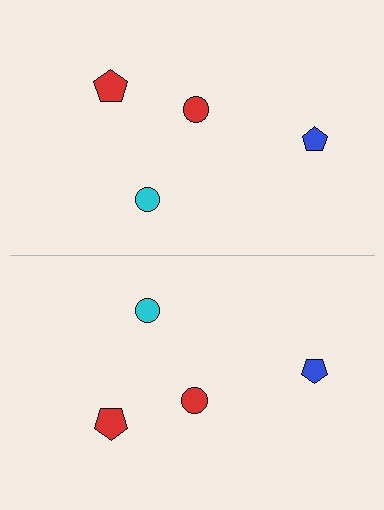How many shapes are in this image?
There are 8 shapes in this image.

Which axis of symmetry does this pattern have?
The pattern has a horizontal axis of symmetry running through the center of the image.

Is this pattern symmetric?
Yes, this pattern has bilateral (reflection) symmetry.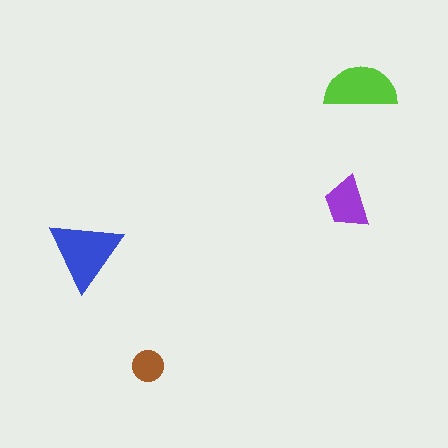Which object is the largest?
The blue triangle.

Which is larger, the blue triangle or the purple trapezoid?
The blue triangle.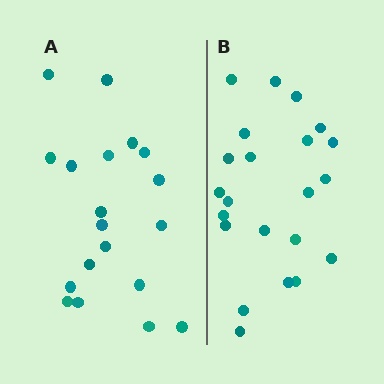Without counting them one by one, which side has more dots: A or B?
Region B (the right region) has more dots.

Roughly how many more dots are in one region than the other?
Region B has just a few more — roughly 2 or 3 more dots than region A.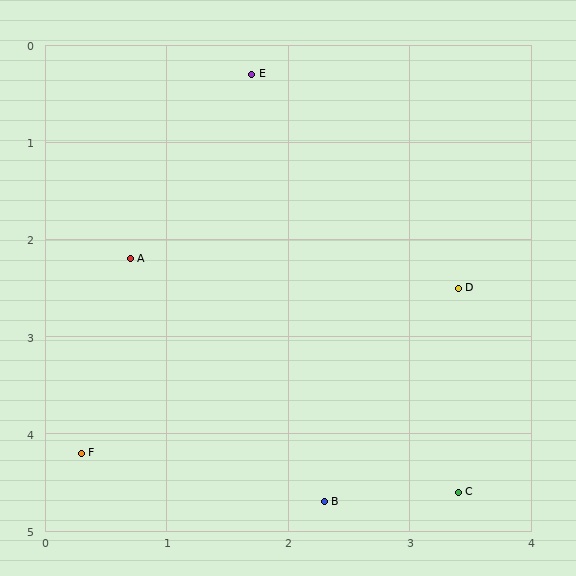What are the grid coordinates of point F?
Point F is at approximately (0.3, 4.2).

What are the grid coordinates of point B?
Point B is at approximately (2.3, 4.7).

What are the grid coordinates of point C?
Point C is at approximately (3.4, 4.6).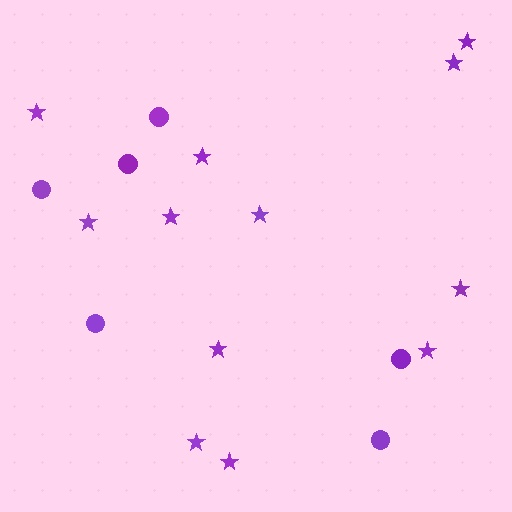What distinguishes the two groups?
There are 2 groups: one group of stars (12) and one group of circles (6).